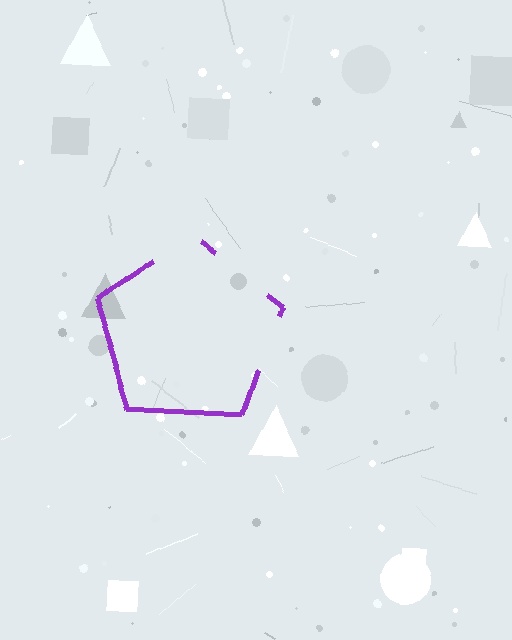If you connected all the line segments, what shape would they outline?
They would outline a pentagon.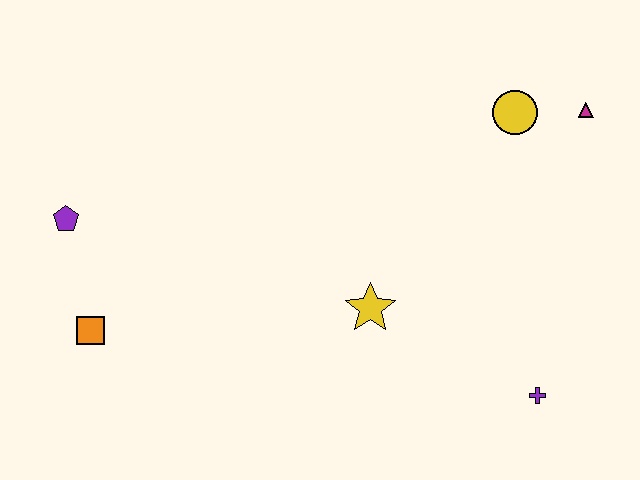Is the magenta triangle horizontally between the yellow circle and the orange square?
No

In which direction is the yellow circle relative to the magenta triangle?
The yellow circle is to the left of the magenta triangle.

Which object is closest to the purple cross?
The yellow star is closest to the purple cross.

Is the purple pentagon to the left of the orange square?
Yes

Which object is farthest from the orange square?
The magenta triangle is farthest from the orange square.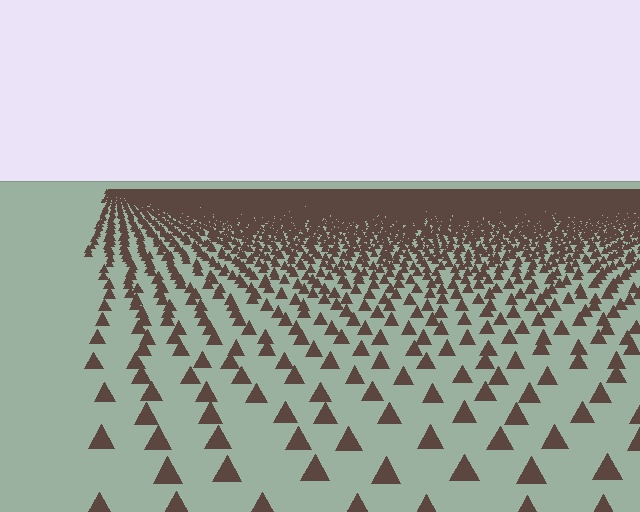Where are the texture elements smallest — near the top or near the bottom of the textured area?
Near the top.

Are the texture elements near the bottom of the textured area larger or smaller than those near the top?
Larger. Near the bottom, elements are closer to the viewer and appear at a bigger on-screen size.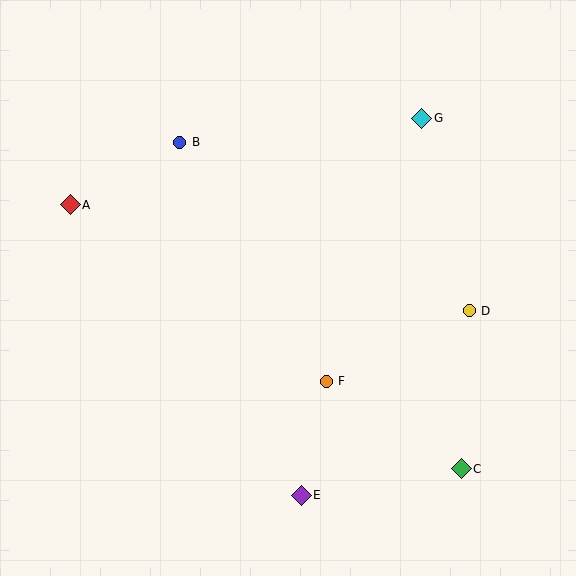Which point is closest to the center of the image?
Point F at (326, 381) is closest to the center.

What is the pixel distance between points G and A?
The distance between G and A is 362 pixels.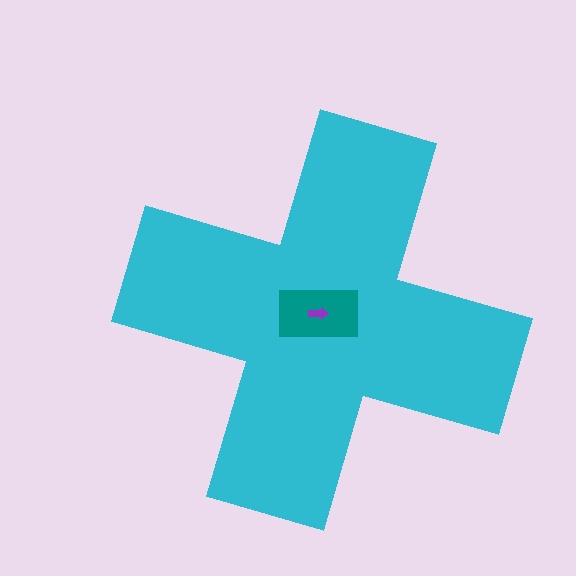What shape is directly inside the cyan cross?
The teal rectangle.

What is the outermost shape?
The cyan cross.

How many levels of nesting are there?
3.